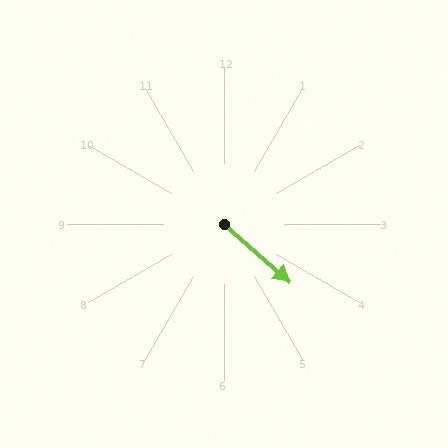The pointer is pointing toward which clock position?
Roughly 4 o'clock.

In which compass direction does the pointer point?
Southeast.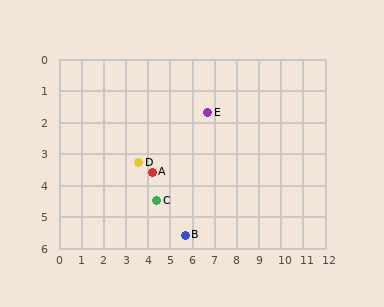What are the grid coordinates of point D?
Point D is at approximately (3.6, 3.3).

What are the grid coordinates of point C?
Point C is at approximately (4.4, 4.5).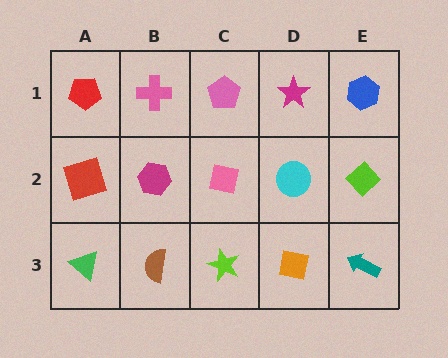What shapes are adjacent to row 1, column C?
A pink square (row 2, column C), a pink cross (row 1, column B), a magenta star (row 1, column D).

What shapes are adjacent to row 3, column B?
A magenta hexagon (row 2, column B), a green triangle (row 3, column A), a lime star (row 3, column C).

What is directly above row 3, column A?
A red square.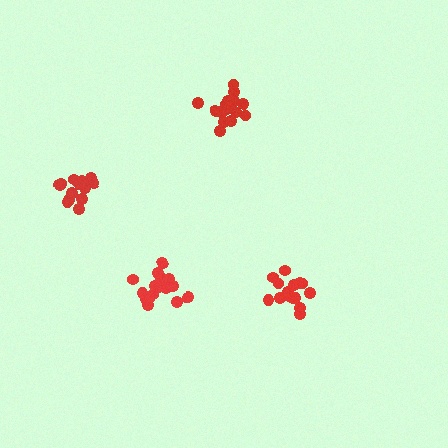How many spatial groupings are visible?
There are 4 spatial groupings.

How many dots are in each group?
Group 1: 19 dots, Group 2: 17 dots, Group 3: 16 dots, Group 4: 15 dots (67 total).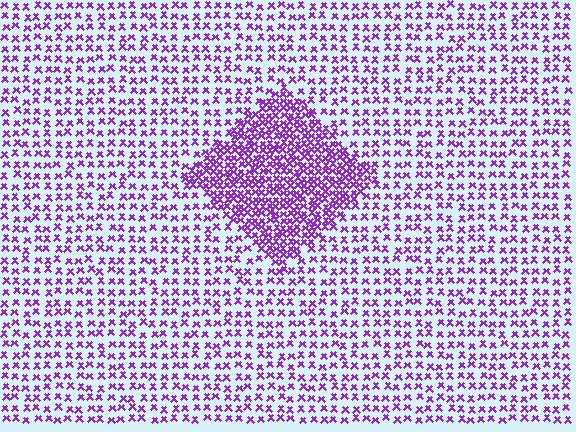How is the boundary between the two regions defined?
The boundary is defined by a change in element density (approximately 2.3x ratio). All elements are the same color, size, and shape.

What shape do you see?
I see a diamond.